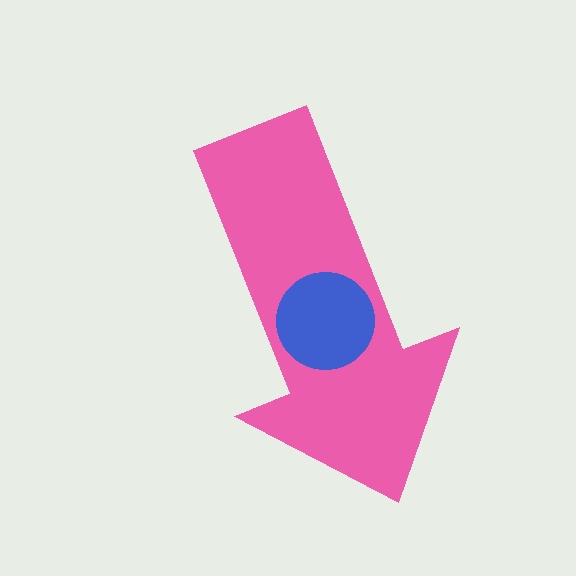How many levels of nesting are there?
2.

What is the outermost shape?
The pink arrow.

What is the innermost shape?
The blue circle.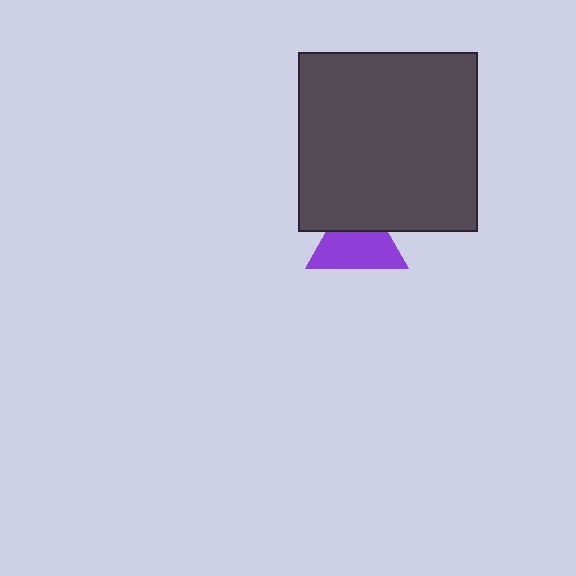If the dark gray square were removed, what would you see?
You would see the complete purple triangle.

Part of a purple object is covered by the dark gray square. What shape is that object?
It is a triangle.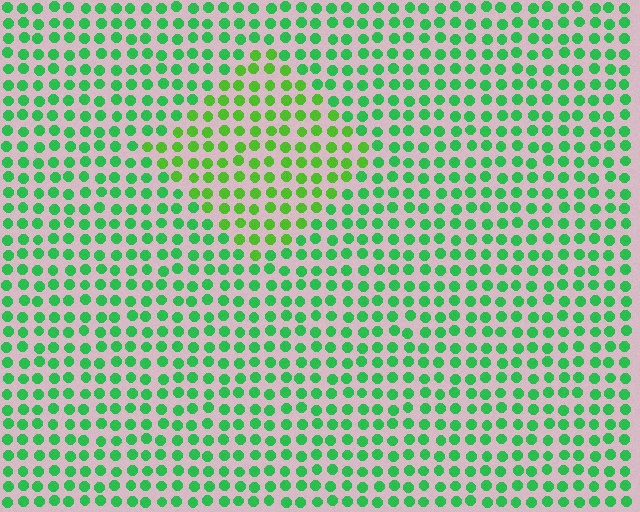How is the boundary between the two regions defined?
The boundary is defined purely by a slight shift in hue (about 30 degrees). Spacing, size, and orientation are identical on both sides.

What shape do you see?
I see a diamond.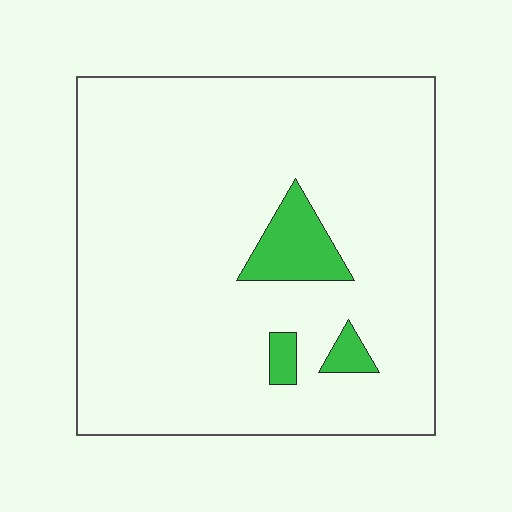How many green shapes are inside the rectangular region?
3.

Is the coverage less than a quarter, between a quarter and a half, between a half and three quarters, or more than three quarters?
Less than a quarter.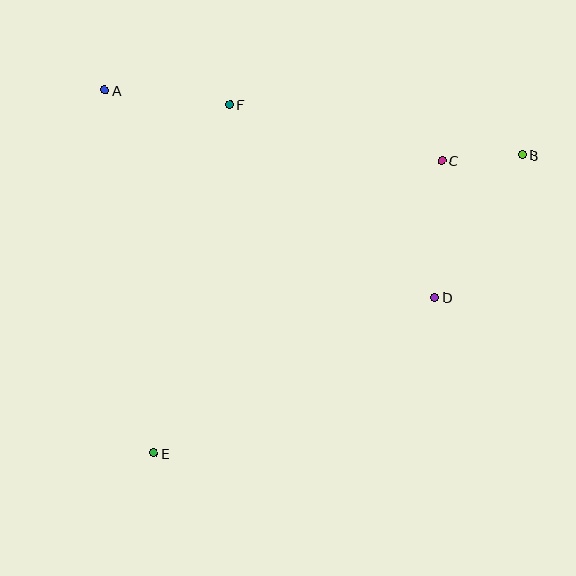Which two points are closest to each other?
Points B and C are closest to each other.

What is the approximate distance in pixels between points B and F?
The distance between B and F is approximately 297 pixels.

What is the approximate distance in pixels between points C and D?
The distance between C and D is approximately 137 pixels.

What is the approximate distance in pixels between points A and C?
The distance between A and C is approximately 344 pixels.